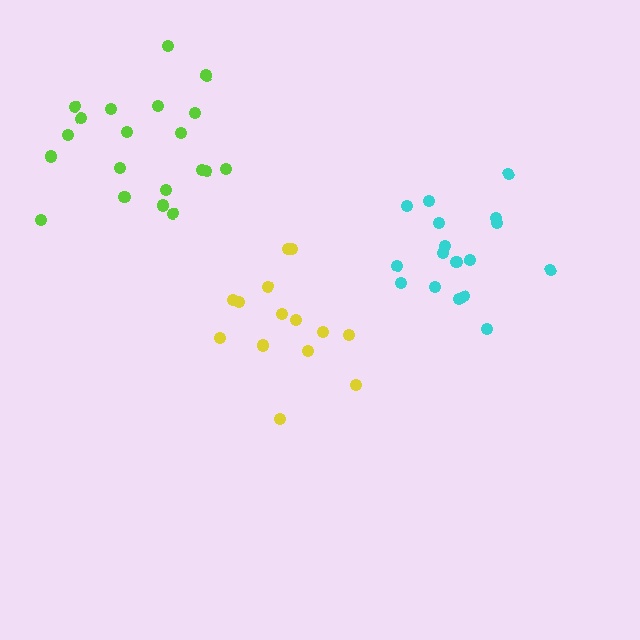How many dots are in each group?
Group 1: 14 dots, Group 2: 17 dots, Group 3: 20 dots (51 total).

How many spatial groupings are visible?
There are 3 spatial groupings.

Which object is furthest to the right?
The cyan cluster is rightmost.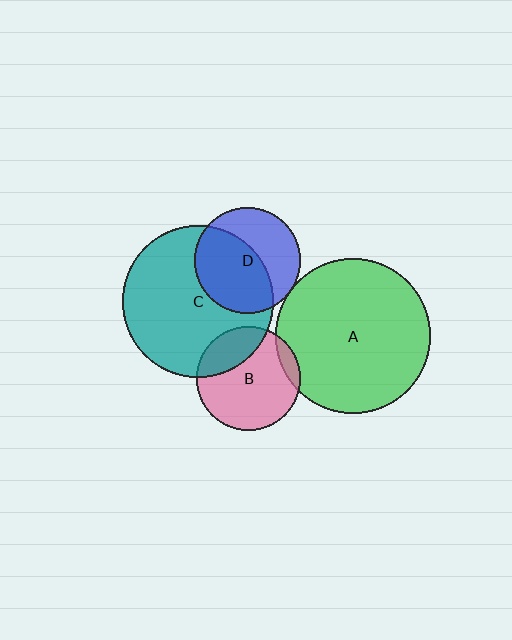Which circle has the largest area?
Circle A (green).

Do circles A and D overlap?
Yes.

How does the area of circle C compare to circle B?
Approximately 2.1 times.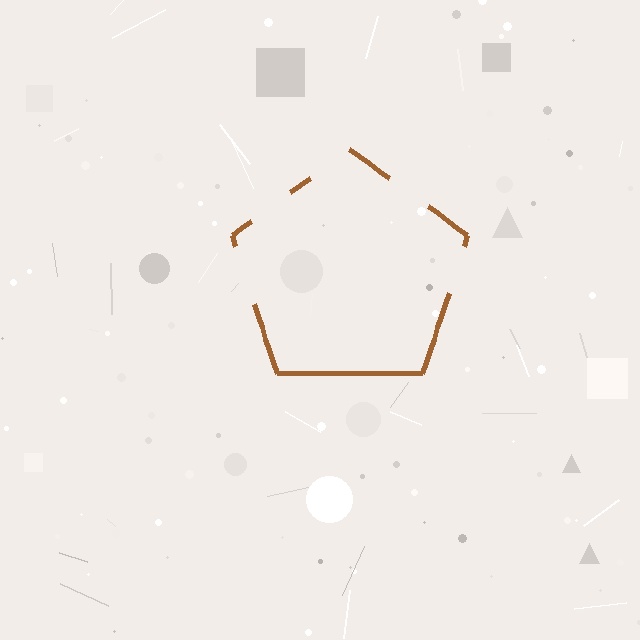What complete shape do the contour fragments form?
The contour fragments form a pentagon.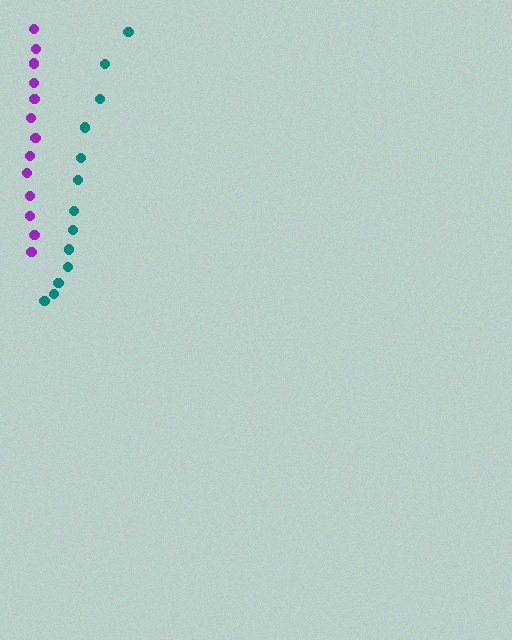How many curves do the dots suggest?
There are 2 distinct paths.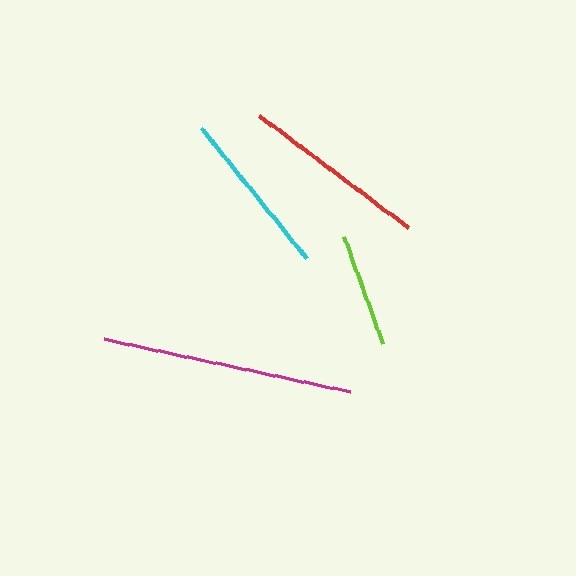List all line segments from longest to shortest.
From longest to shortest: magenta, red, cyan, lime.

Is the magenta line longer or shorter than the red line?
The magenta line is longer than the red line.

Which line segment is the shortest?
The lime line is the shortest at approximately 113 pixels.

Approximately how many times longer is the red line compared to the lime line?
The red line is approximately 1.7 times the length of the lime line.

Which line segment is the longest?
The magenta line is the longest at approximately 251 pixels.